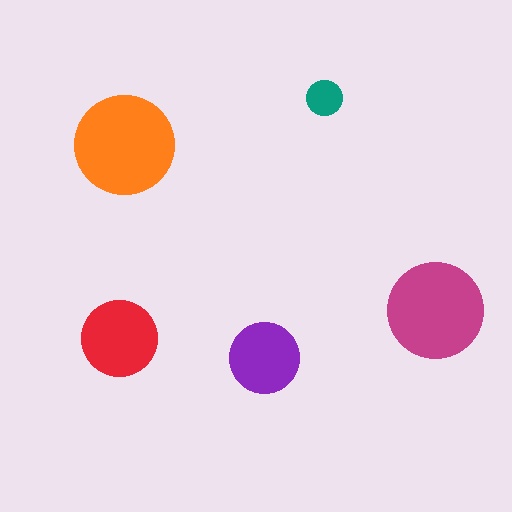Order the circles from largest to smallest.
the orange one, the magenta one, the red one, the purple one, the teal one.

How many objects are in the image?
There are 5 objects in the image.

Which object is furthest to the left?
The red circle is leftmost.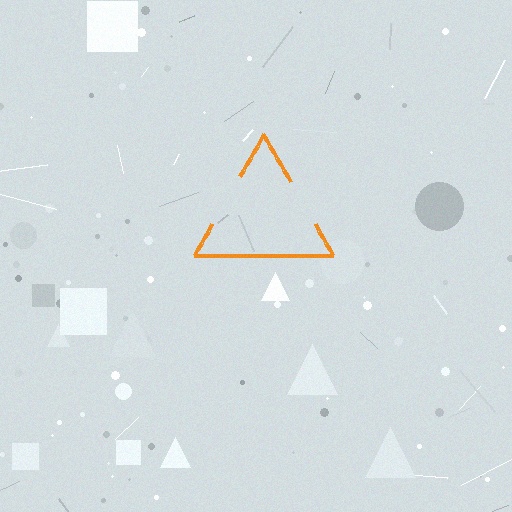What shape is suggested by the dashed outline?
The dashed outline suggests a triangle.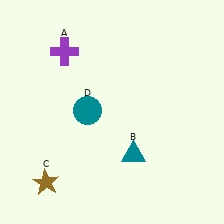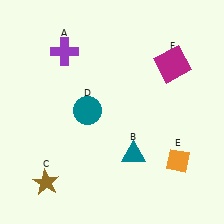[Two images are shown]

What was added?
An orange diamond (E), a magenta square (F) were added in Image 2.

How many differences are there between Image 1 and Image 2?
There are 2 differences between the two images.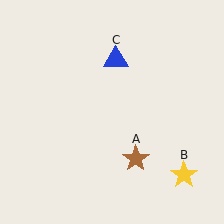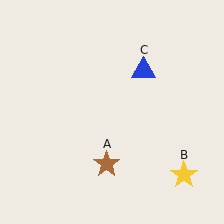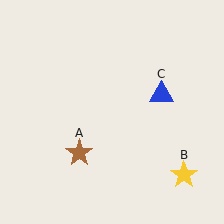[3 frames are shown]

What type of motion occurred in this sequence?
The brown star (object A), blue triangle (object C) rotated clockwise around the center of the scene.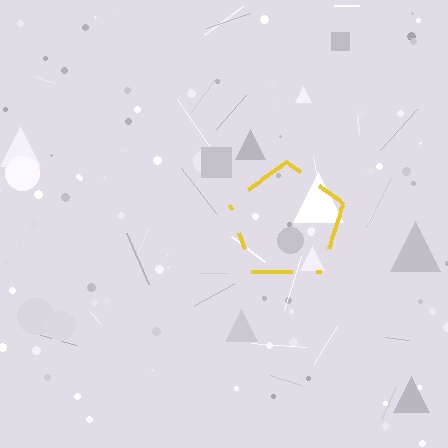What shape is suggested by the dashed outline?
The dashed outline suggests a pentagon.